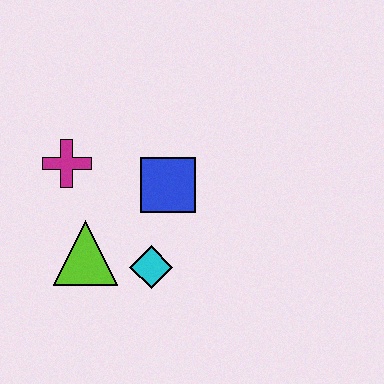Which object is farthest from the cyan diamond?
The magenta cross is farthest from the cyan diamond.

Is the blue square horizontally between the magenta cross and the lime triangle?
No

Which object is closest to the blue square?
The cyan diamond is closest to the blue square.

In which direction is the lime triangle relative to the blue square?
The lime triangle is to the left of the blue square.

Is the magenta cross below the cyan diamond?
No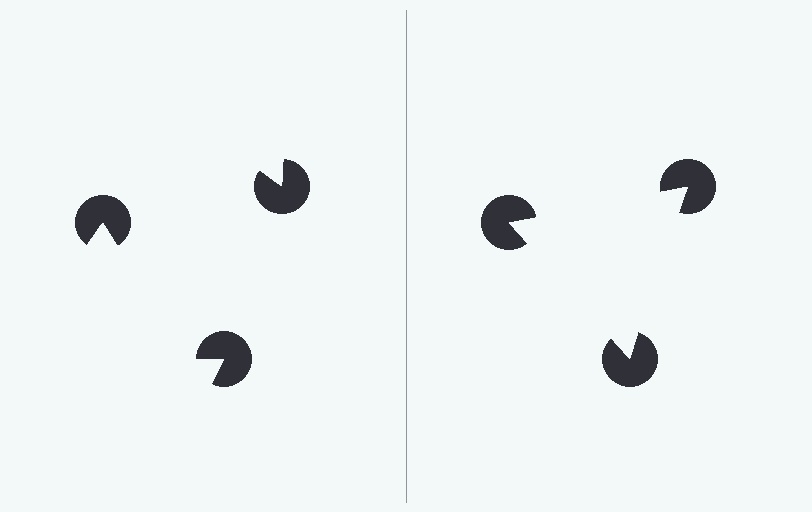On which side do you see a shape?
An illusory triangle appears on the right side. On the left side the wedge cuts are rotated, so no coherent shape forms.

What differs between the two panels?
The pac-man discs are positioned identically on both sides; only the wedge orientations differ. On the right they align to a triangle; on the left they are misaligned.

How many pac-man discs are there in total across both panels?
6 — 3 on each side.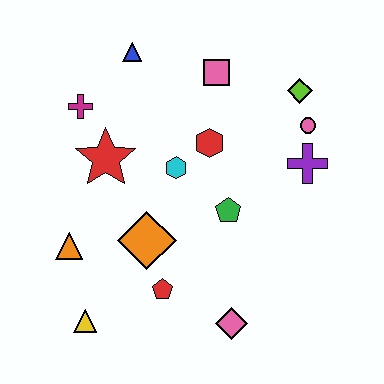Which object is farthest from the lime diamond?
The yellow triangle is farthest from the lime diamond.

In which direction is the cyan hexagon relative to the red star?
The cyan hexagon is to the right of the red star.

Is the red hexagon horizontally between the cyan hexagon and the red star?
No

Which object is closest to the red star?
The magenta cross is closest to the red star.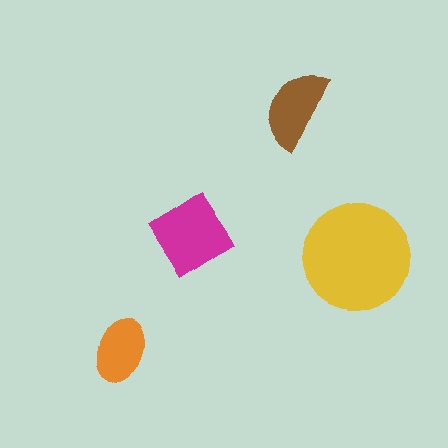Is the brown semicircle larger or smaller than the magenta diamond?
Smaller.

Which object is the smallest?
The orange ellipse.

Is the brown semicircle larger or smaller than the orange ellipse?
Larger.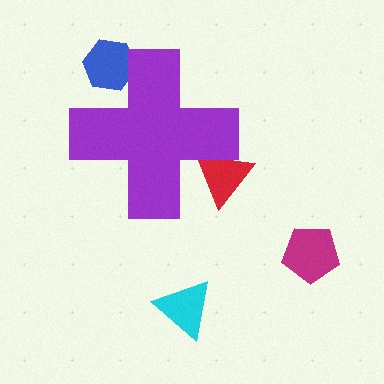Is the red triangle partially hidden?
Yes, the red triangle is partially hidden behind the purple cross.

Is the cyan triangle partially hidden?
No, the cyan triangle is fully visible.